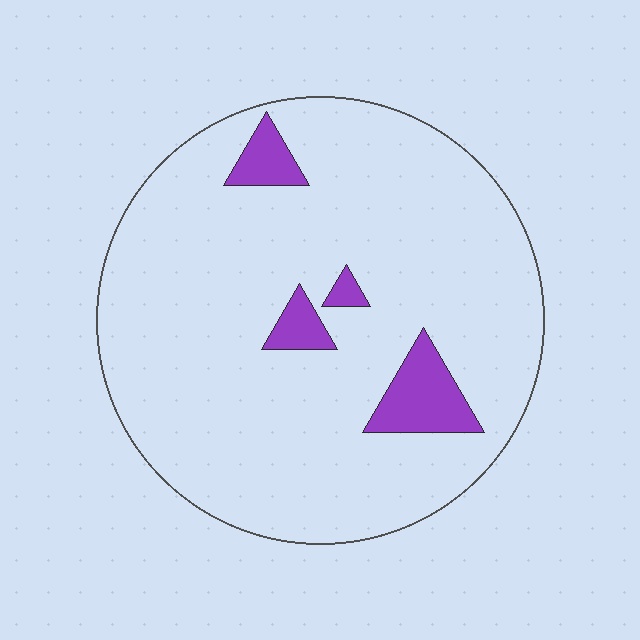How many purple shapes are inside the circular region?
4.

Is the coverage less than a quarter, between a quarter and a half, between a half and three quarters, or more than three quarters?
Less than a quarter.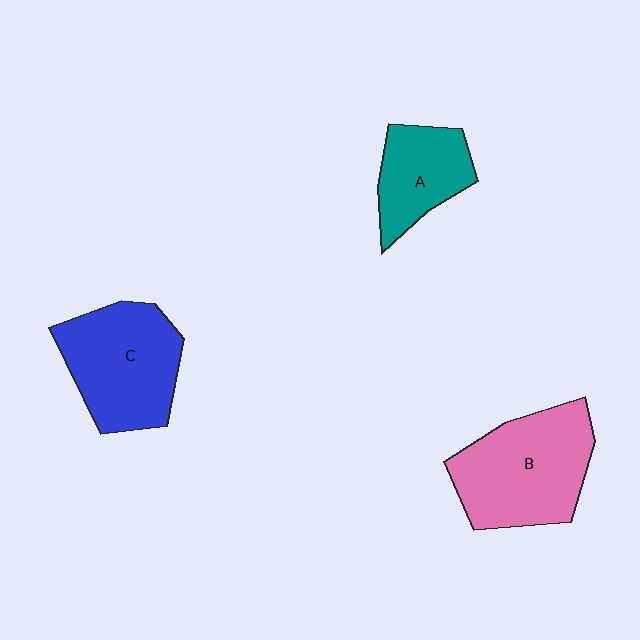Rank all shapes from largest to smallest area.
From largest to smallest: B (pink), C (blue), A (teal).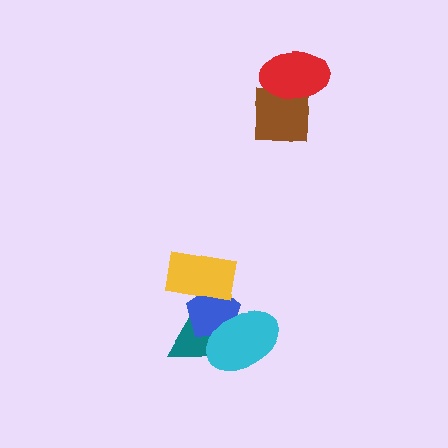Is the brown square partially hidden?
Yes, it is partially covered by another shape.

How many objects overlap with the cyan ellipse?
2 objects overlap with the cyan ellipse.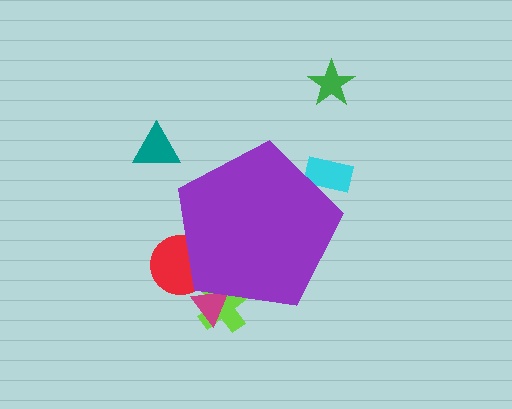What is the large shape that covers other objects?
A purple pentagon.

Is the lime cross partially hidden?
Yes, the lime cross is partially hidden behind the purple pentagon.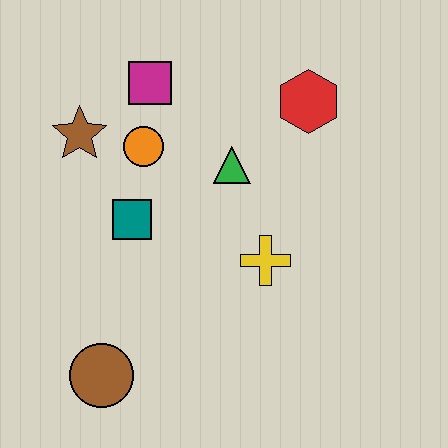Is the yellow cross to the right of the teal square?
Yes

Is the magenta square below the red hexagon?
No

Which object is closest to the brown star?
The orange circle is closest to the brown star.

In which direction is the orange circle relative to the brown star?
The orange circle is to the right of the brown star.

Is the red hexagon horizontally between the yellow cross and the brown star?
No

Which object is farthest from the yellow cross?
The brown star is farthest from the yellow cross.